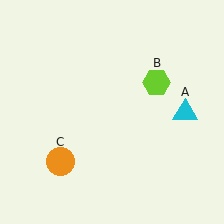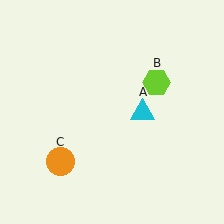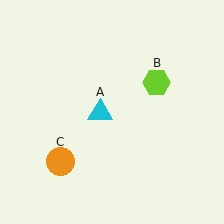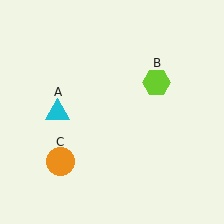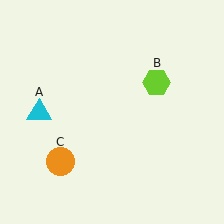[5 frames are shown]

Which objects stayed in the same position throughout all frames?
Lime hexagon (object B) and orange circle (object C) remained stationary.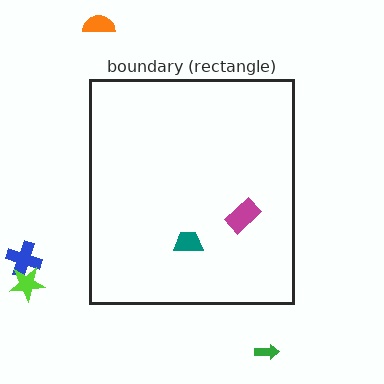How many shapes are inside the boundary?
2 inside, 4 outside.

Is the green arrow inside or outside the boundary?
Outside.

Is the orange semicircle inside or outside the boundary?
Outside.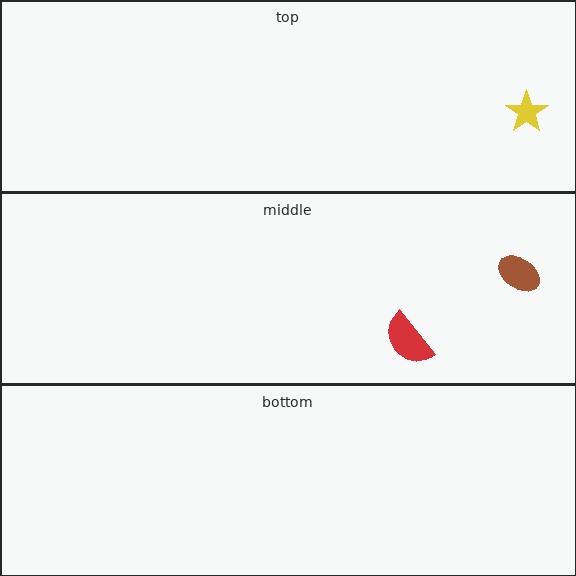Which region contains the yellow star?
The top region.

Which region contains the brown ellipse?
The middle region.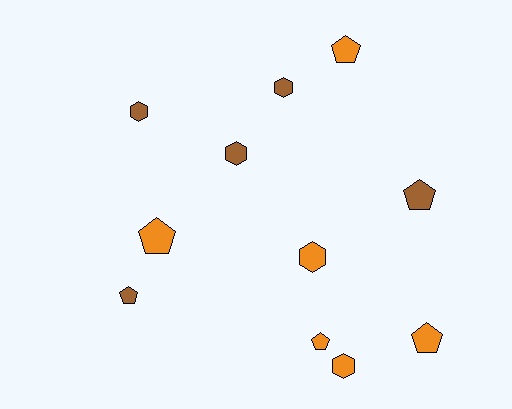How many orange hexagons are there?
There are 2 orange hexagons.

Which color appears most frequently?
Orange, with 6 objects.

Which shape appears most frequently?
Pentagon, with 6 objects.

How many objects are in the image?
There are 11 objects.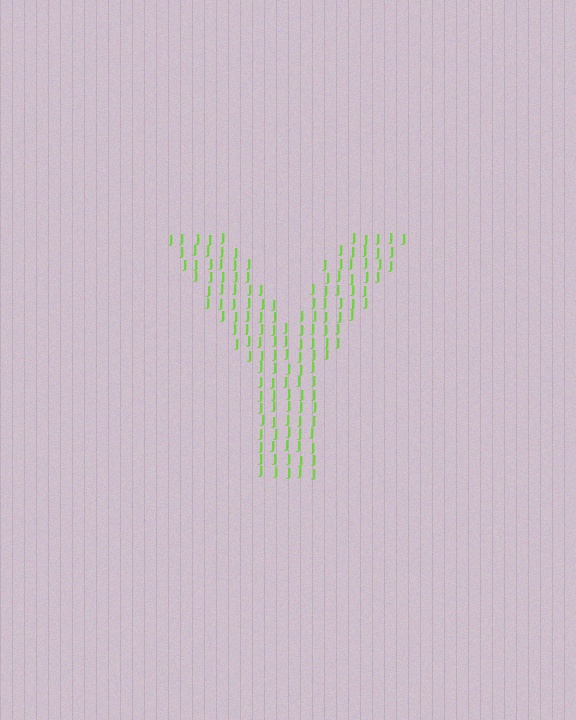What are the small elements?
The small elements are letter J's.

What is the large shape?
The large shape is the letter Y.